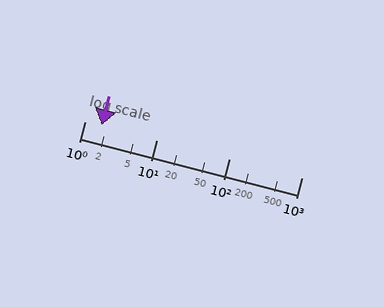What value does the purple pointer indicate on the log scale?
The pointer indicates approximately 1.7.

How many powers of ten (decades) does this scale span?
The scale spans 3 decades, from 1 to 1000.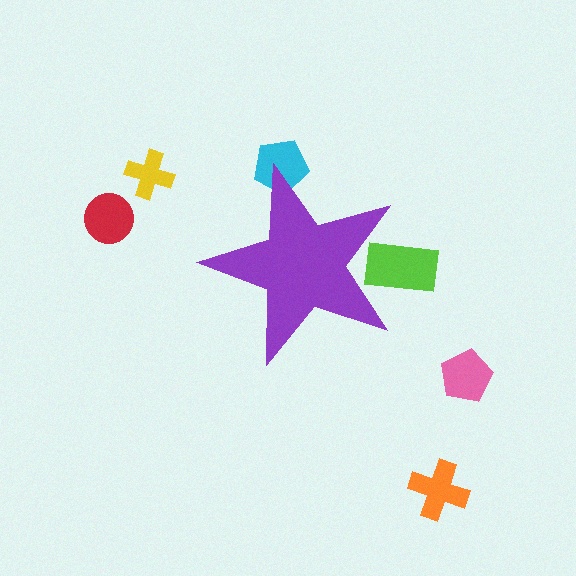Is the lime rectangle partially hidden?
Yes, the lime rectangle is partially hidden behind the purple star.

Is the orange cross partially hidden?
No, the orange cross is fully visible.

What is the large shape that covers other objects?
A purple star.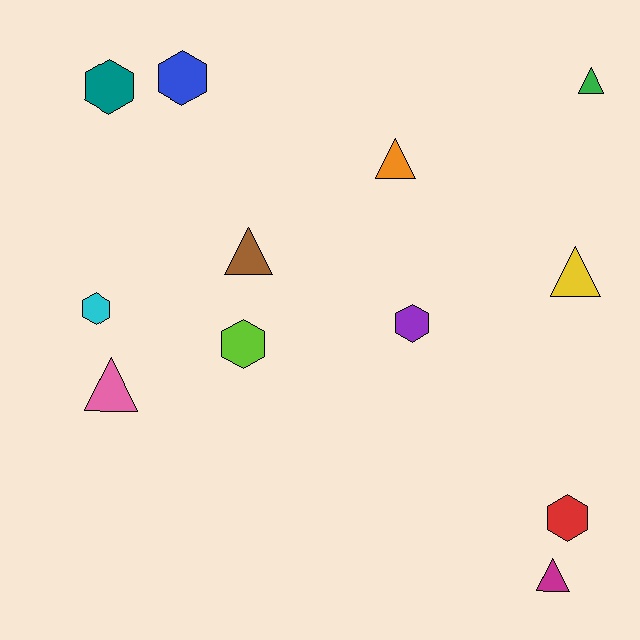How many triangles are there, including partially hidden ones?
There are 6 triangles.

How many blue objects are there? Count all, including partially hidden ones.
There is 1 blue object.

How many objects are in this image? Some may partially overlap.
There are 12 objects.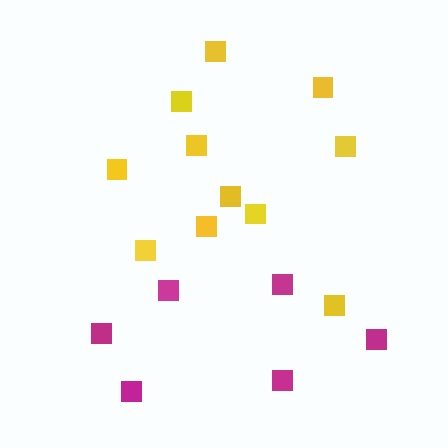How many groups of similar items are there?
There are 2 groups: one group of magenta squares (6) and one group of yellow squares (11).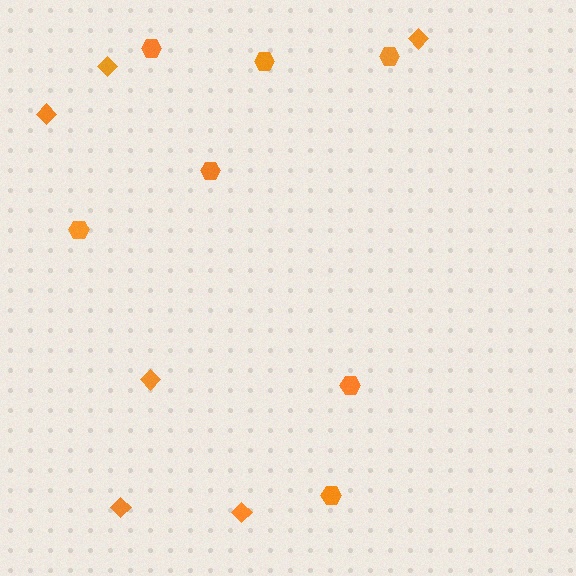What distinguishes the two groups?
There are 2 groups: one group of diamonds (6) and one group of hexagons (7).